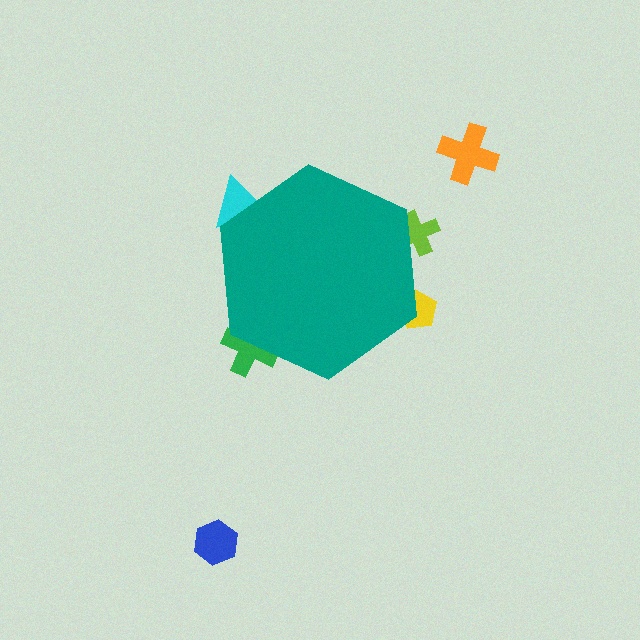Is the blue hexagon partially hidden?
No, the blue hexagon is fully visible.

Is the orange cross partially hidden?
No, the orange cross is fully visible.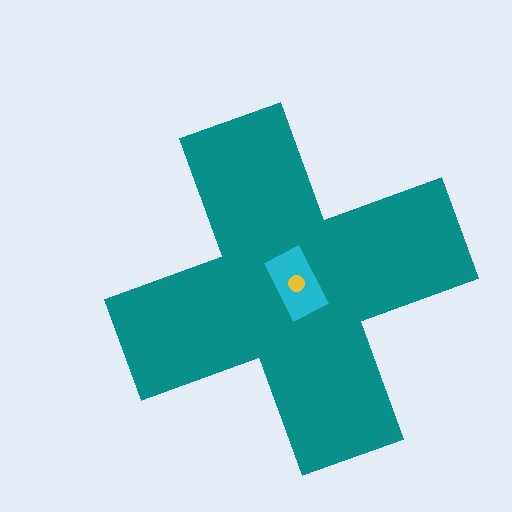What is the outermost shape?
The teal cross.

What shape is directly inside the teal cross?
The cyan rectangle.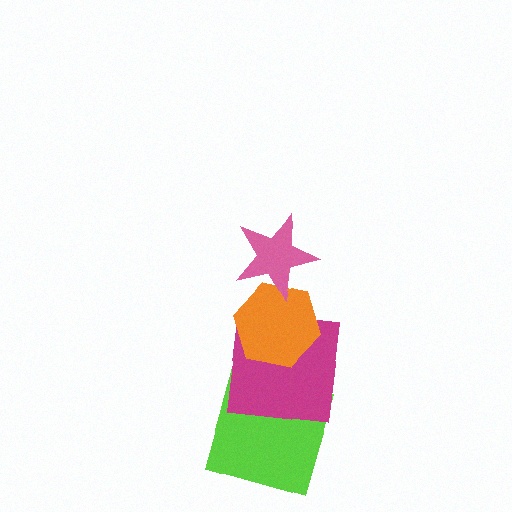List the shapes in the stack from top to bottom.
From top to bottom: the pink star, the orange hexagon, the magenta square, the lime square.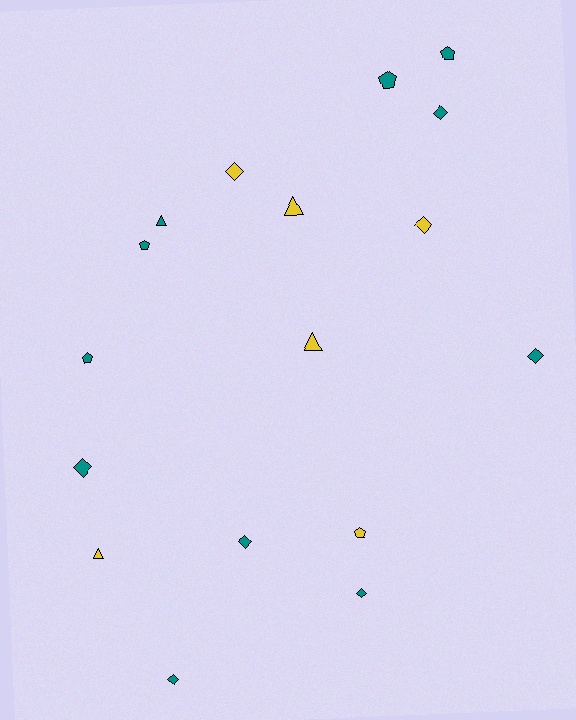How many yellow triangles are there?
There are 3 yellow triangles.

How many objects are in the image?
There are 17 objects.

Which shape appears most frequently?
Diamond, with 8 objects.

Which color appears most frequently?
Teal, with 11 objects.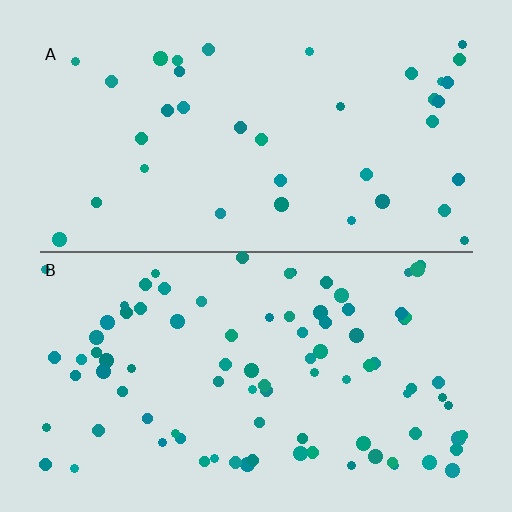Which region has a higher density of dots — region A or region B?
B (the bottom).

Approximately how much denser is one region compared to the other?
Approximately 2.4× — region B over region A.